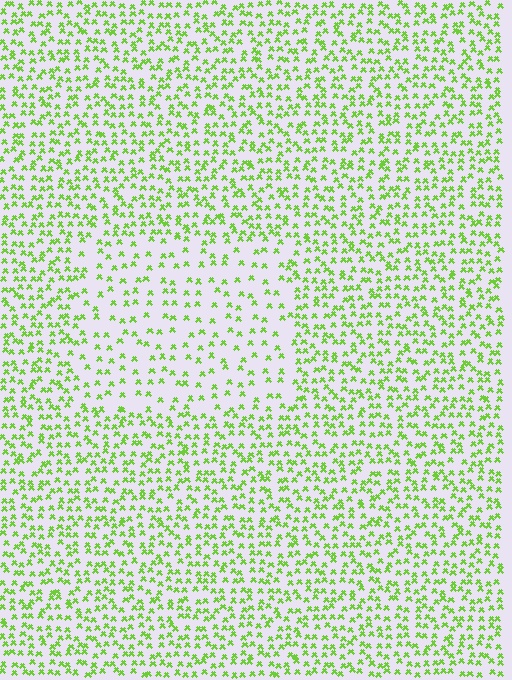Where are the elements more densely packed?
The elements are more densely packed outside the rectangle boundary.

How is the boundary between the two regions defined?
The boundary is defined by a change in element density (approximately 2.0x ratio). All elements are the same color, size, and shape.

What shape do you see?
I see a rectangle.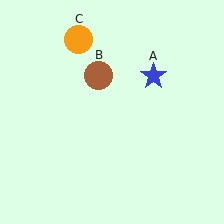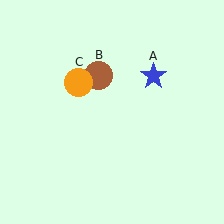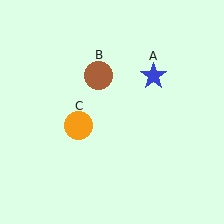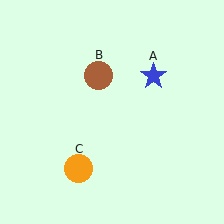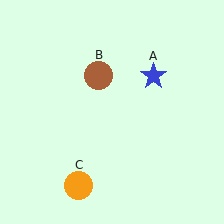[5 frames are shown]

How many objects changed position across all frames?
1 object changed position: orange circle (object C).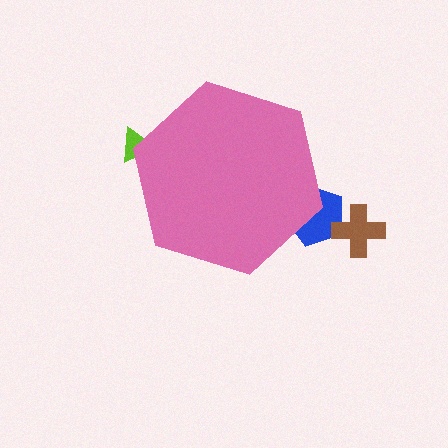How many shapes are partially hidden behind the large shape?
2 shapes are partially hidden.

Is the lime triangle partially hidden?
Yes, the lime triangle is partially hidden behind the pink hexagon.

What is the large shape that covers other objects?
A pink hexagon.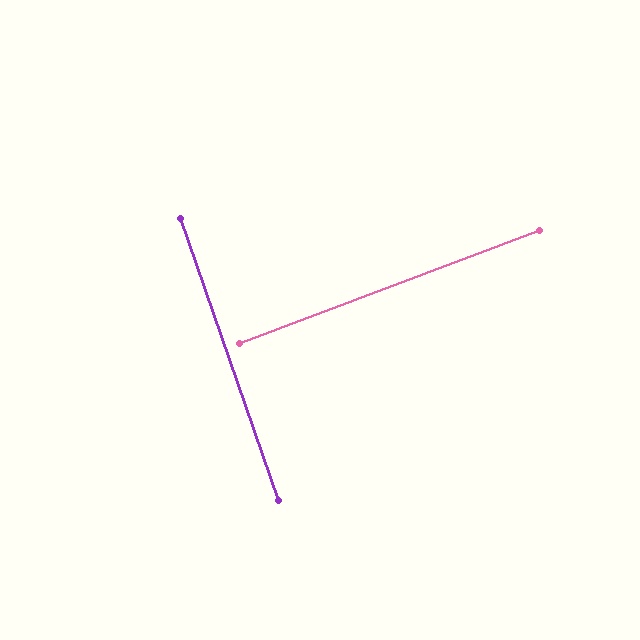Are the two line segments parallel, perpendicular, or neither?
Perpendicular — they meet at approximately 89°.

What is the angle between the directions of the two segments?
Approximately 89 degrees.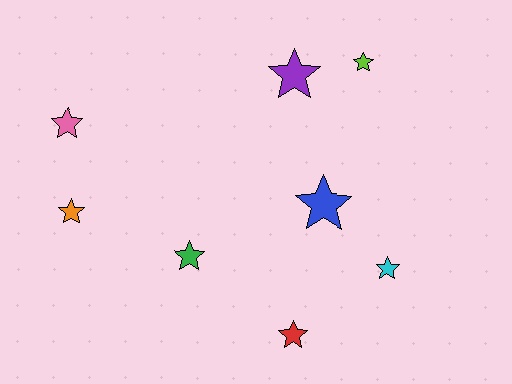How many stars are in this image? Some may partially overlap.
There are 8 stars.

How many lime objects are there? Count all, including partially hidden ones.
There is 1 lime object.